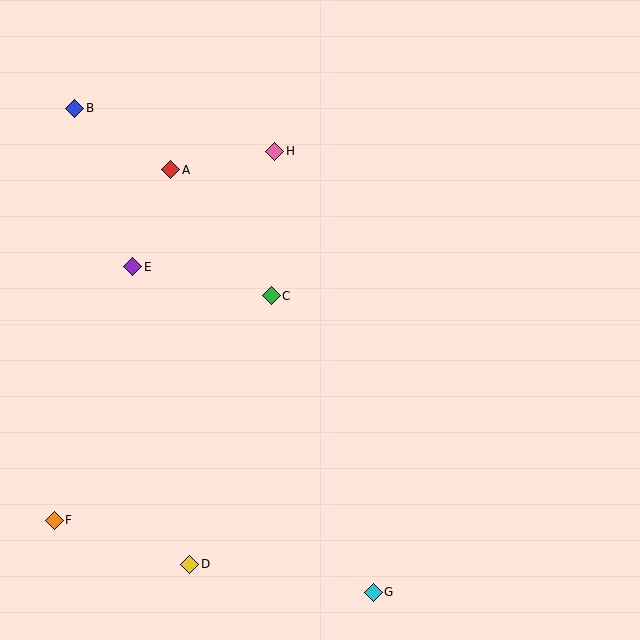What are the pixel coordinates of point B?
Point B is at (75, 108).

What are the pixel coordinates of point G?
Point G is at (373, 592).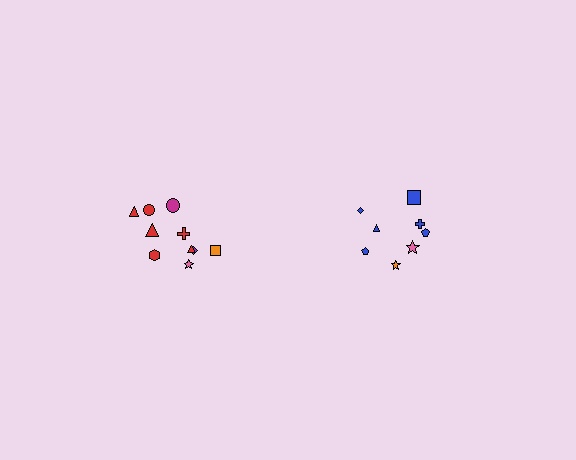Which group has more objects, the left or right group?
The left group.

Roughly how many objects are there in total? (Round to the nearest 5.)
Roughly 20 objects in total.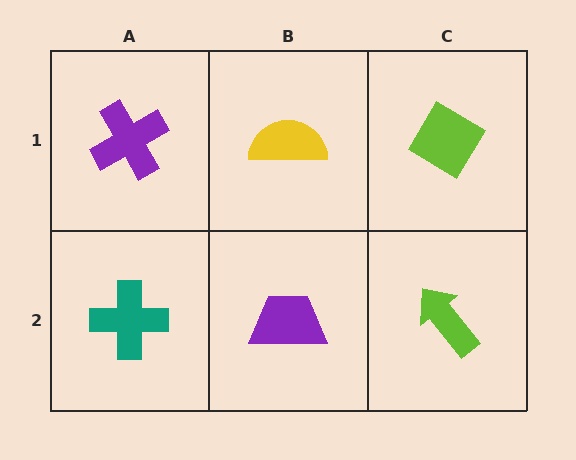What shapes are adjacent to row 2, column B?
A yellow semicircle (row 1, column B), a teal cross (row 2, column A), a lime arrow (row 2, column C).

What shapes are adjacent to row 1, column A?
A teal cross (row 2, column A), a yellow semicircle (row 1, column B).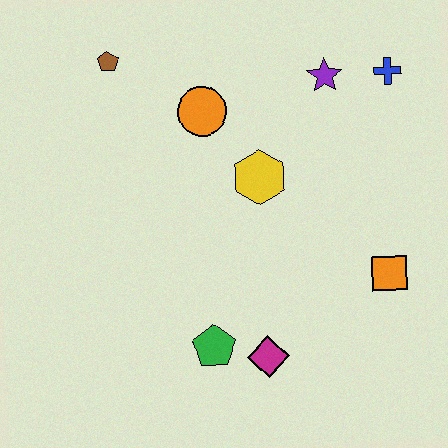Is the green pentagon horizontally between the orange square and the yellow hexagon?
No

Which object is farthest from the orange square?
The brown pentagon is farthest from the orange square.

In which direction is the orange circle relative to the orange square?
The orange circle is to the left of the orange square.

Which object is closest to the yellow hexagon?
The orange circle is closest to the yellow hexagon.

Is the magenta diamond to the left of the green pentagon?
No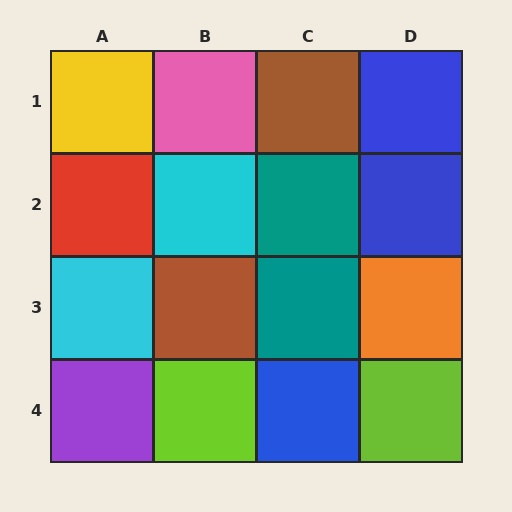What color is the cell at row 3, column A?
Cyan.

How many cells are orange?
1 cell is orange.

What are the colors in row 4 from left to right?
Purple, lime, blue, lime.